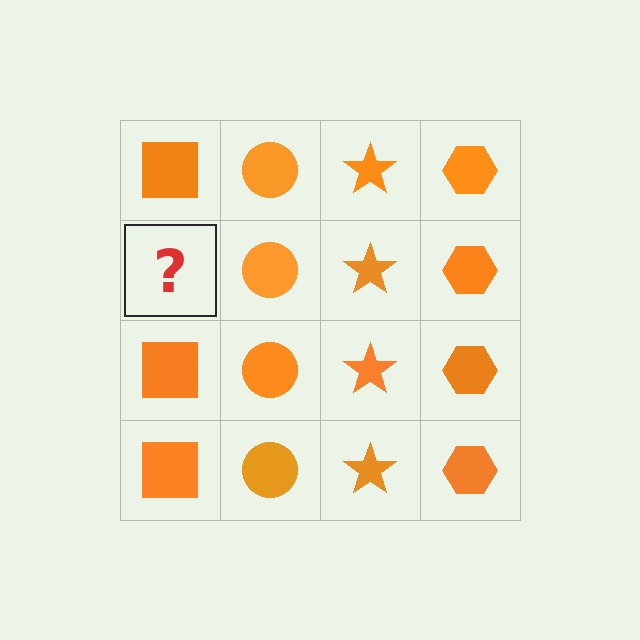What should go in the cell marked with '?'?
The missing cell should contain an orange square.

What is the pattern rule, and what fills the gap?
The rule is that each column has a consistent shape. The gap should be filled with an orange square.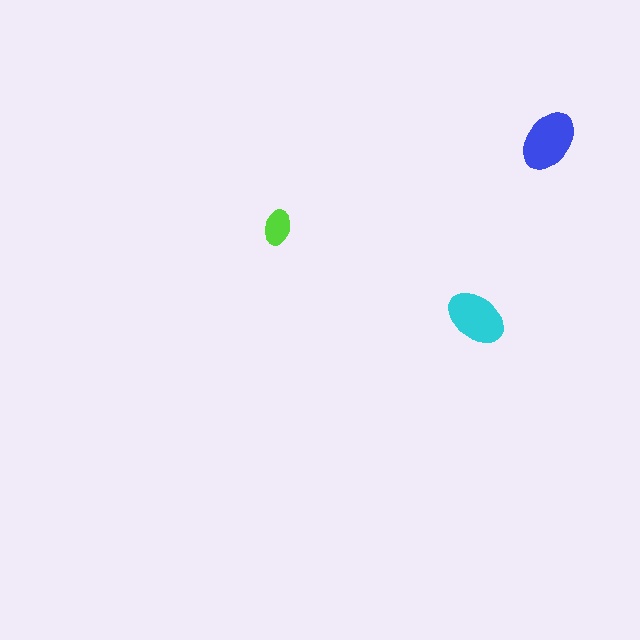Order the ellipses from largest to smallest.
the blue one, the cyan one, the lime one.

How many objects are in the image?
There are 3 objects in the image.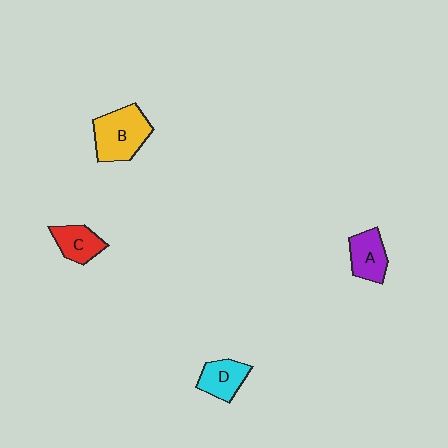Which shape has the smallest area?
Shape C (red).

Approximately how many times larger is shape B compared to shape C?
Approximately 1.7 times.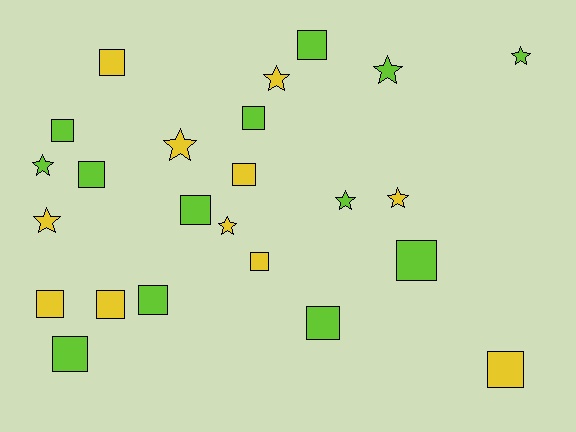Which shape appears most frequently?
Square, with 15 objects.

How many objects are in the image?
There are 24 objects.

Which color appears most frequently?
Lime, with 13 objects.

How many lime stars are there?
There are 4 lime stars.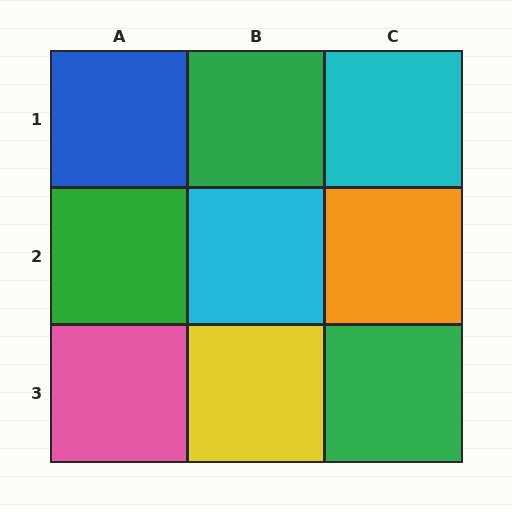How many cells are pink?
1 cell is pink.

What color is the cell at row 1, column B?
Green.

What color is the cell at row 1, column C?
Cyan.